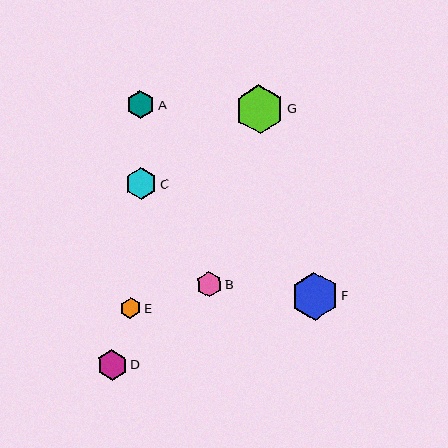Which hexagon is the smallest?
Hexagon E is the smallest with a size of approximately 21 pixels.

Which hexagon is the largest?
Hexagon G is the largest with a size of approximately 49 pixels.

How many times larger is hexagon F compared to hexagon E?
Hexagon F is approximately 2.3 times the size of hexagon E.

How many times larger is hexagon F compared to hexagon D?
Hexagon F is approximately 1.6 times the size of hexagon D.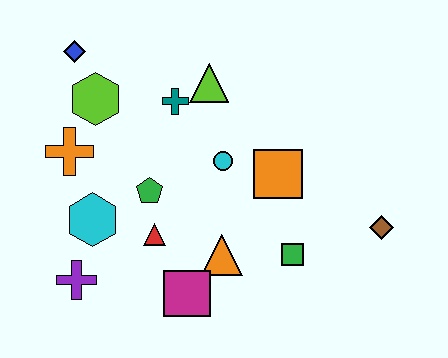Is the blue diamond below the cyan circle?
No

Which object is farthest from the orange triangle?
The blue diamond is farthest from the orange triangle.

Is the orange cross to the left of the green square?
Yes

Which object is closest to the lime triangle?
The teal cross is closest to the lime triangle.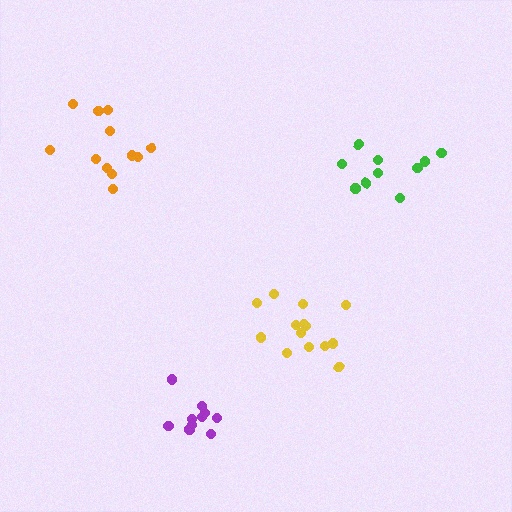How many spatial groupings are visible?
There are 4 spatial groupings.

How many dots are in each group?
Group 1: 10 dots, Group 2: 14 dots, Group 3: 12 dots, Group 4: 10 dots (46 total).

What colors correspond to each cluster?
The clusters are colored: green, yellow, orange, purple.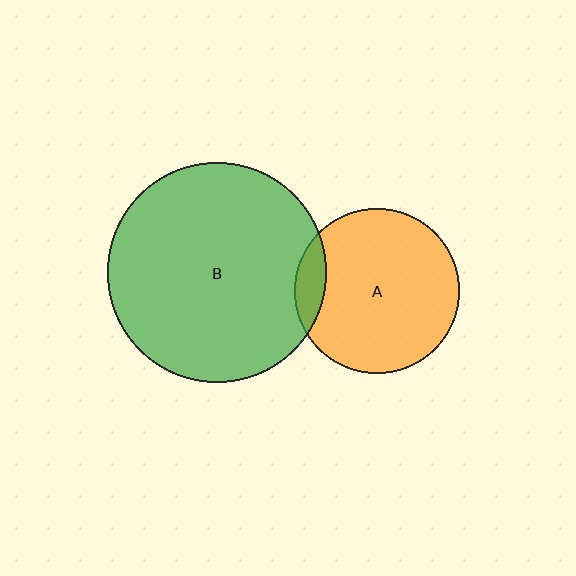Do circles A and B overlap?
Yes.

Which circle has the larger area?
Circle B (green).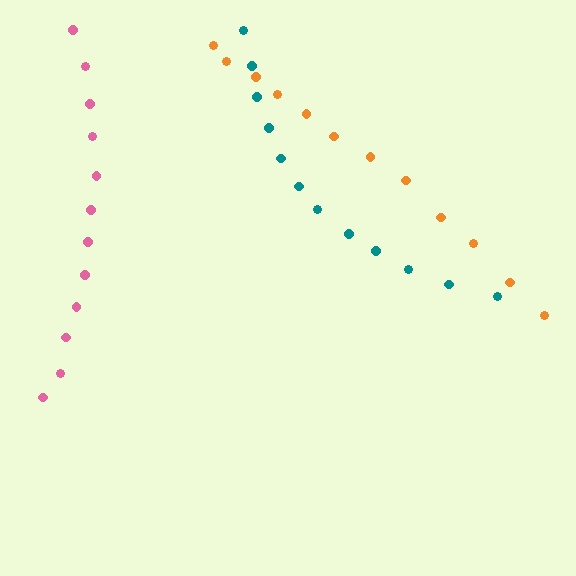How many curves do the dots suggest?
There are 3 distinct paths.